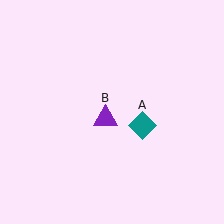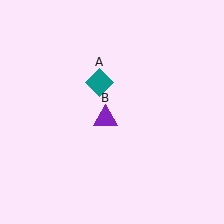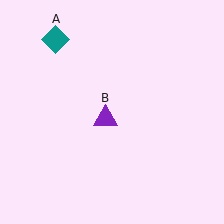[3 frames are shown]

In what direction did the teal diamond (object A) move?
The teal diamond (object A) moved up and to the left.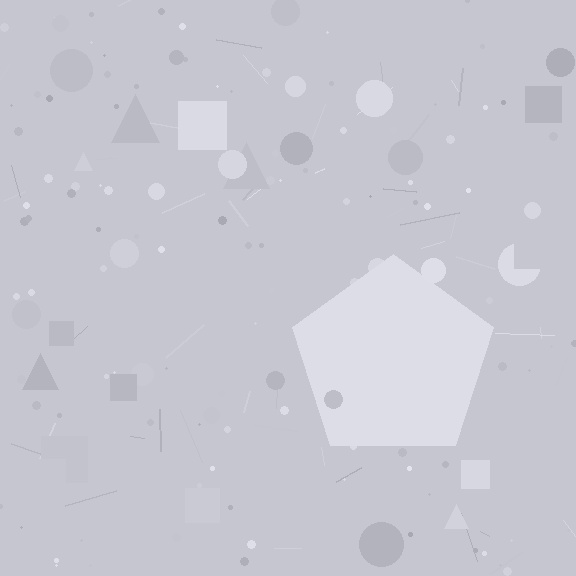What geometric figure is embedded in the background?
A pentagon is embedded in the background.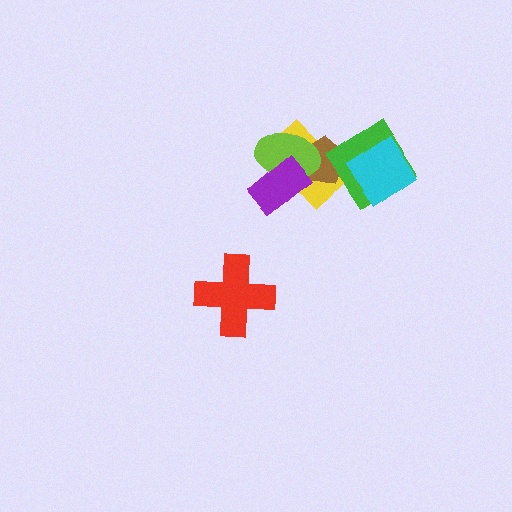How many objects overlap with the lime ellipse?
3 objects overlap with the lime ellipse.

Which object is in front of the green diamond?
The cyan diamond is in front of the green diamond.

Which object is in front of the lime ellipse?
The purple rectangle is in front of the lime ellipse.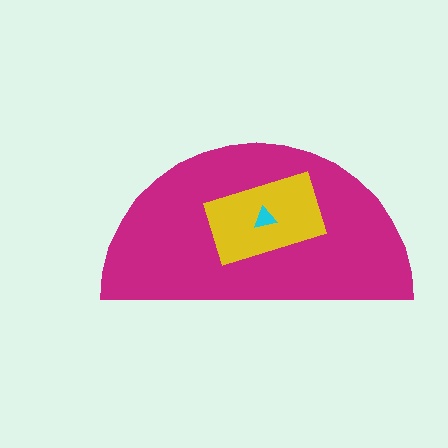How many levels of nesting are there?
3.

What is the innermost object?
The cyan triangle.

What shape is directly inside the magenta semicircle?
The yellow rectangle.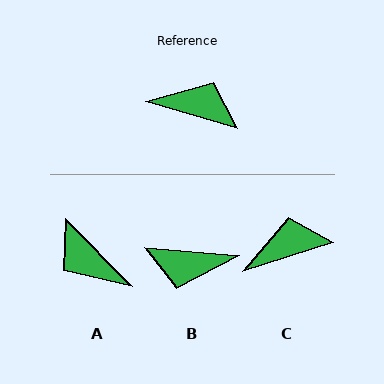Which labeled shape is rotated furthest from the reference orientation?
B, about 169 degrees away.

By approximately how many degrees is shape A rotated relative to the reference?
Approximately 151 degrees counter-clockwise.